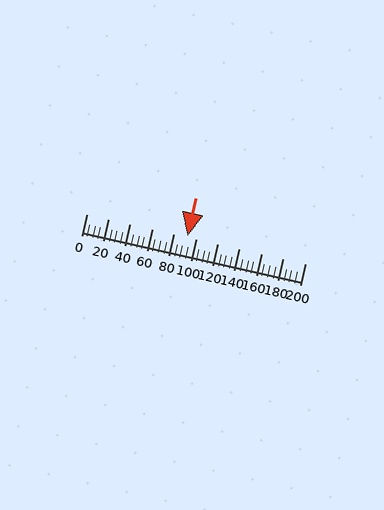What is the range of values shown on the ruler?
The ruler shows values from 0 to 200.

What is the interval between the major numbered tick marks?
The major tick marks are spaced 20 units apart.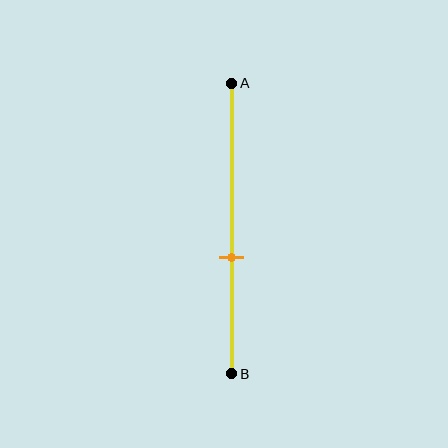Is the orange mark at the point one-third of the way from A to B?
No, the mark is at about 60% from A, not at the 33% one-third point.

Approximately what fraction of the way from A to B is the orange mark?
The orange mark is approximately 60% of the way from A to B.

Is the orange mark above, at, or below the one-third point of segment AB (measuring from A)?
The orange mark is below the one-third point of segment AB.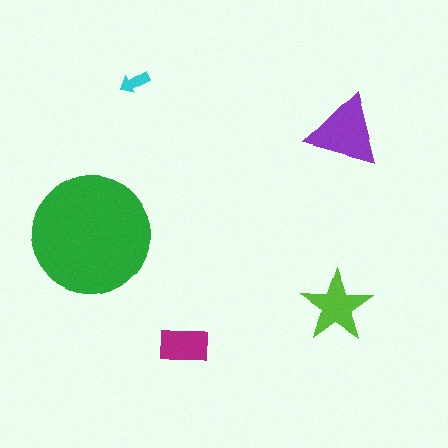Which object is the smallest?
The cyan arrow.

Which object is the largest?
The green circle.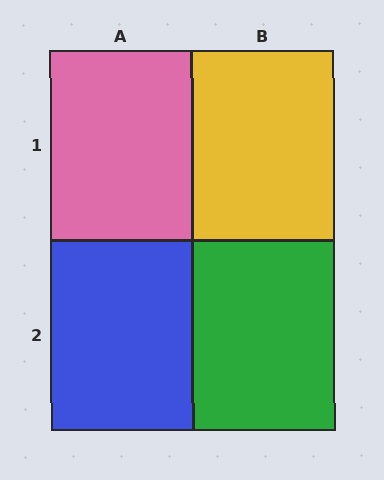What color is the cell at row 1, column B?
Yellow.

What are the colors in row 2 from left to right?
Blue, green.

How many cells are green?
1 cell is green.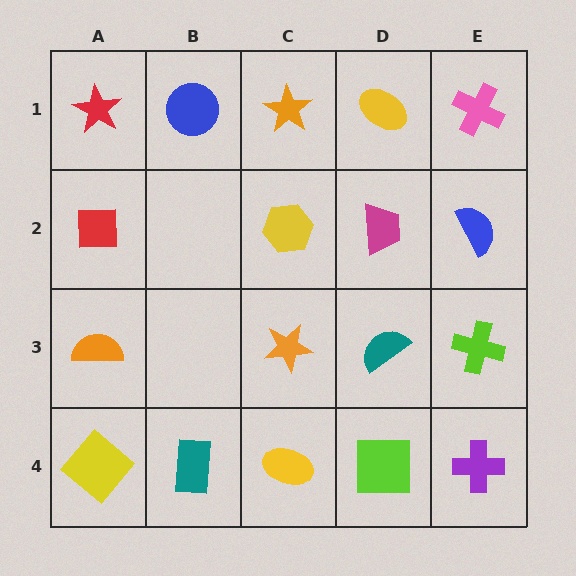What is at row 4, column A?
A yellow diamond.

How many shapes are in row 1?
5 shapes.